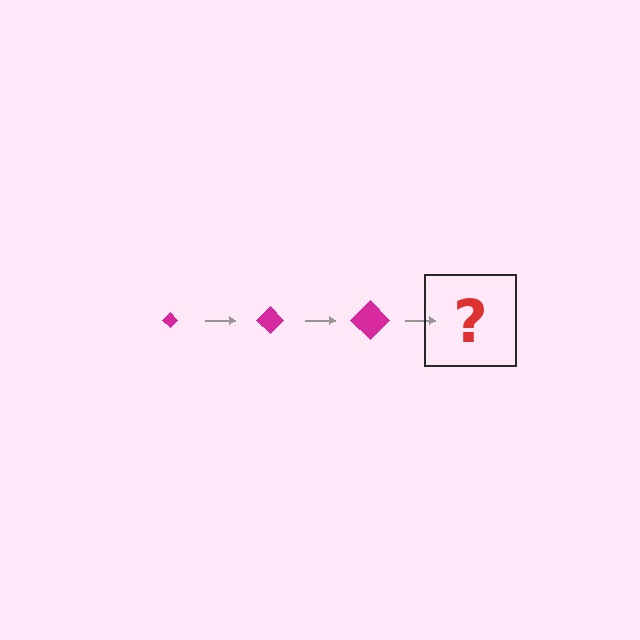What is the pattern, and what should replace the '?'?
The pattern is that the diamond gets progressively larger each step. The '?' should be a magenta diamond, larger than the previous one.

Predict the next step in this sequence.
The next step is a magenta diamond, larger than the previous one.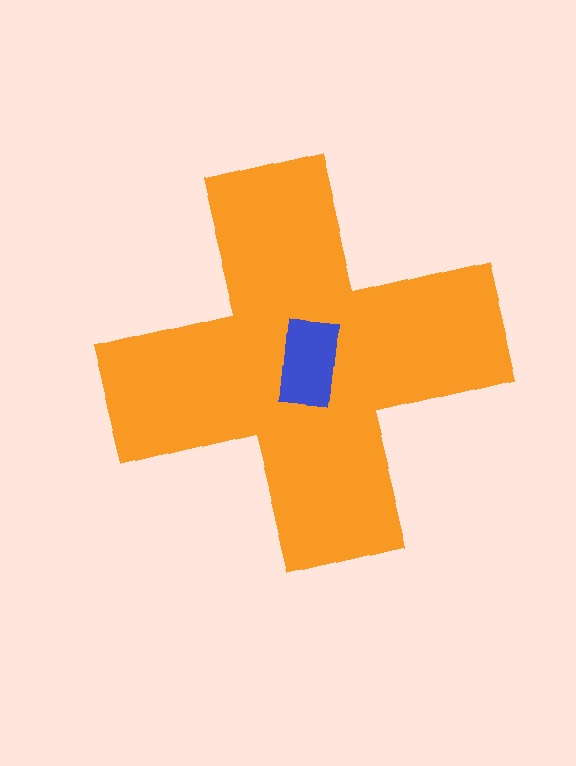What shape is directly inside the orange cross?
The blue rectangle.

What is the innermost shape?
The blue rectangle.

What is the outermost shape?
The orange cross.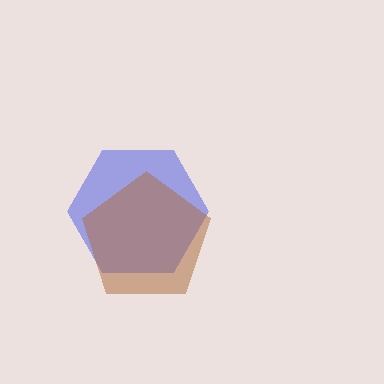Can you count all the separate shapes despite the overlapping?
Yes, there are 2 separate shapes.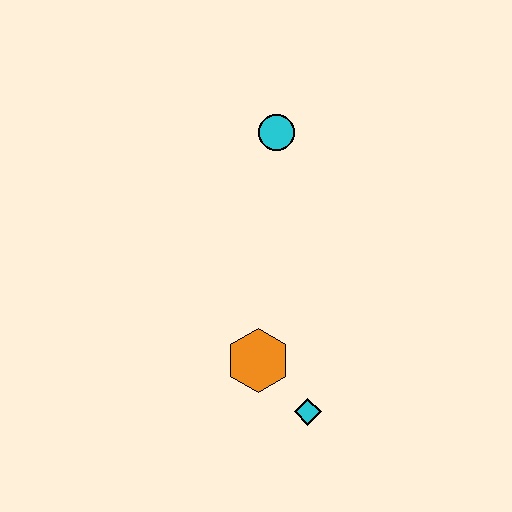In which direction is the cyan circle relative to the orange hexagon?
The cyan circle is above the orange hexagon.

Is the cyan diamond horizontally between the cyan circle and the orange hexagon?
No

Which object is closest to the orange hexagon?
The cyan diamond is closest to the orange hexagon.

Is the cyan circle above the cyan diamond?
Yes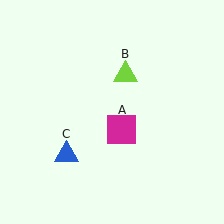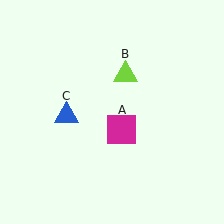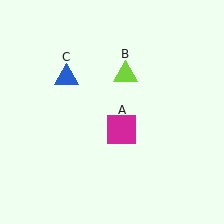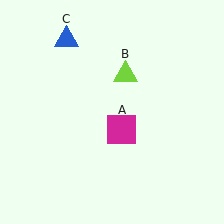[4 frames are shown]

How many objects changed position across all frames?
1 object changed position: blue triangle (object C).